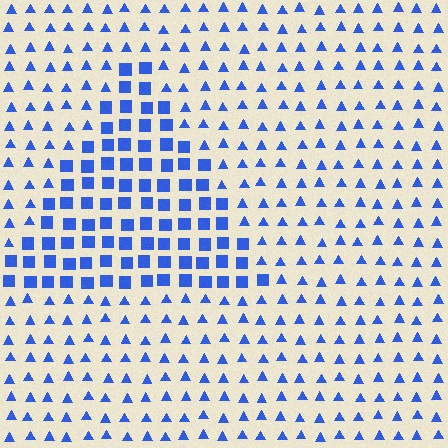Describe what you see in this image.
The image is filled with small blue elements arranged in a uniform grid. A triangle-shaped region contains squares, while the surrounding area contains triangles. The boundary is defined purely by the change in element shape.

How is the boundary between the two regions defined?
The boundary is defined by a change in element shape: squares inside vs. triangles outside. All elements share the same color and spacing.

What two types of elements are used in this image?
The image uses squares inside the triangle region and triangles outside it.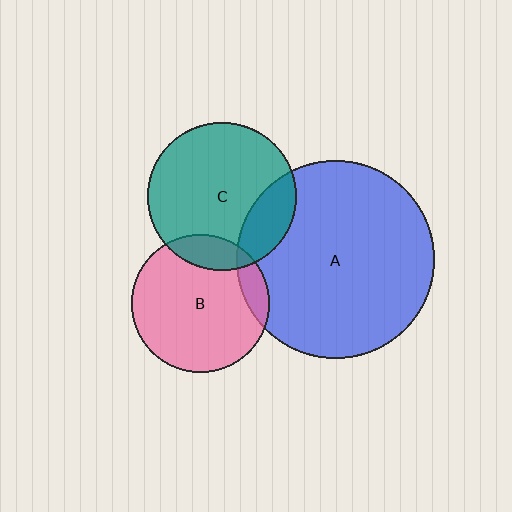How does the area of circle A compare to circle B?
Approximately 2.1 times.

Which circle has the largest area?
Circle A (blue).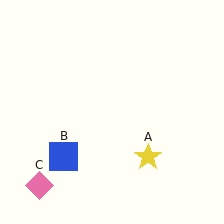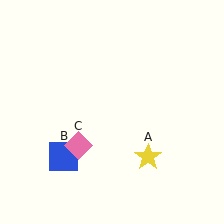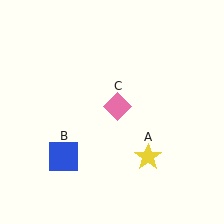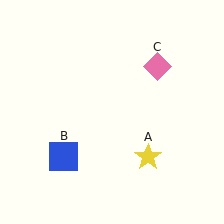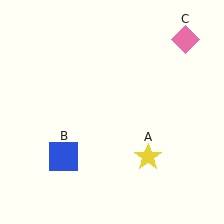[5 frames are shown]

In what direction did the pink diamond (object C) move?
The pink diamond (object C) moved up and to the right.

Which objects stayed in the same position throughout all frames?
Yellow star (object A) and blue square (object B) remained stationary.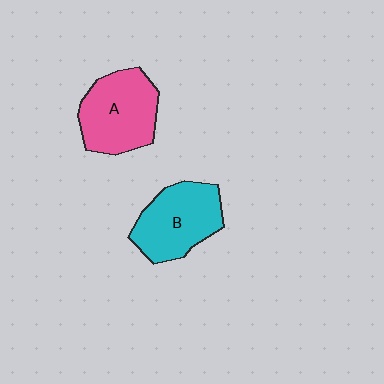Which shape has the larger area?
Shape A (pink).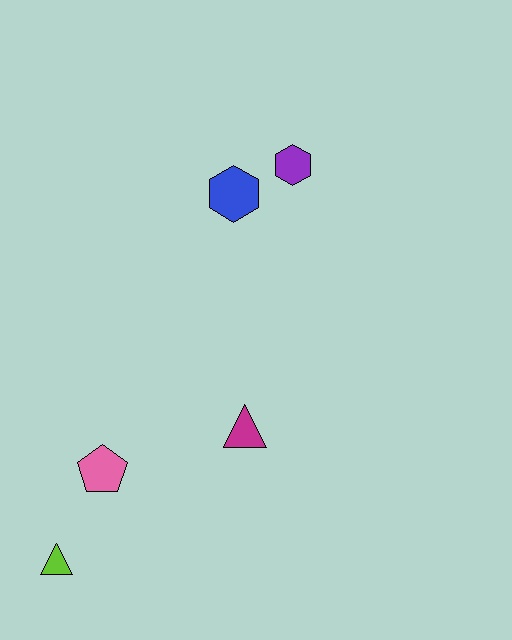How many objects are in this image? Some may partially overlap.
There are 5 objects.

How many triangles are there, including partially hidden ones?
There are 2 triangles.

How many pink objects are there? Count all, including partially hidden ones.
There is 1 pink object.